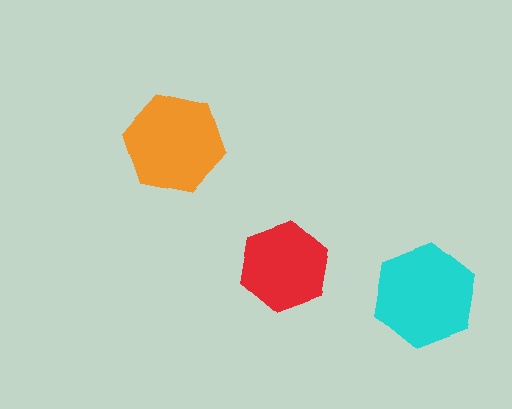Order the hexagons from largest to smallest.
the cyan one, the orange one, the red one.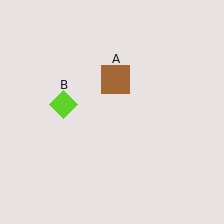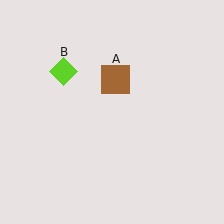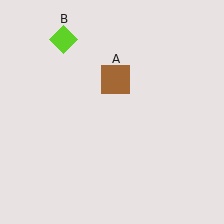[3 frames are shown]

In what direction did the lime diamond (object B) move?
The lime diamond (object B) moved up.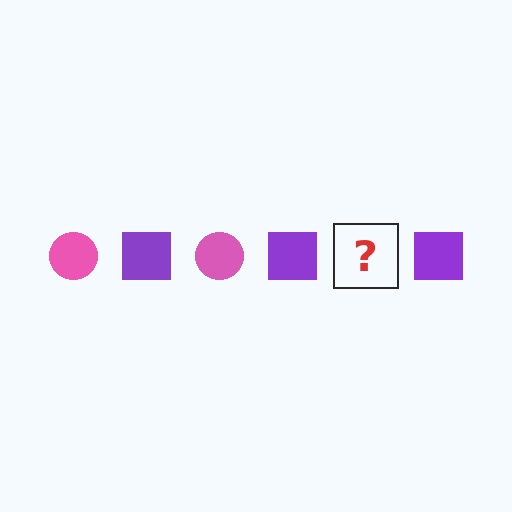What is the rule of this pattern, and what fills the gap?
The rule is that the pattern alternates between pink circle and purple square. The gap should be filled with a pink circle.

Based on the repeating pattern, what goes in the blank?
The blank should be a pink circle.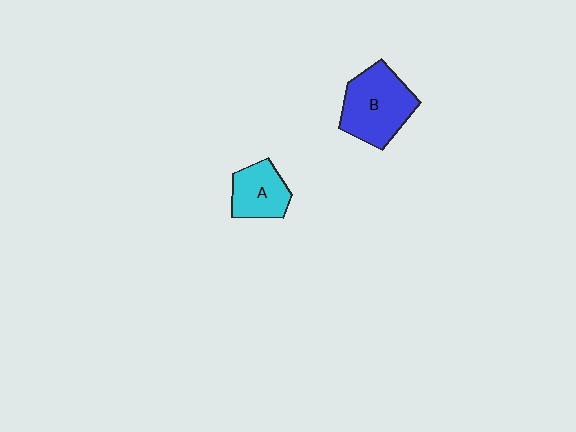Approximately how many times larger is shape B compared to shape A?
Approximately 1.6 times.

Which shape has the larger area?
Shape B (blue).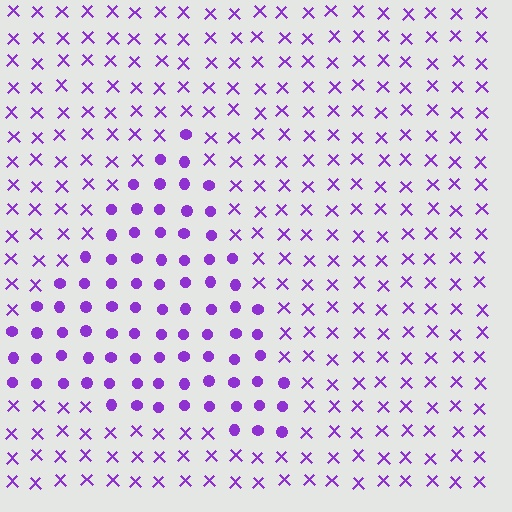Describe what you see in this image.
The image is filled with small purple elements arranged in a uniform grid. A triangle-shaped region contains circles, while the surrounding area contains X marks. The boundary is defined purely by the change in element shape.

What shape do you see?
I see a triangle.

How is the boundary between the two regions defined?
The boundary is defined by a change in element shape: circles inside vs. X marks outside. All elements share the same color and spacing.